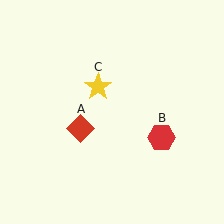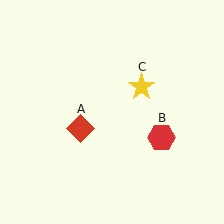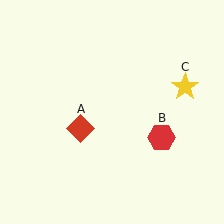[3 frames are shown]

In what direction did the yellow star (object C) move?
The yellow star (object C) moved right.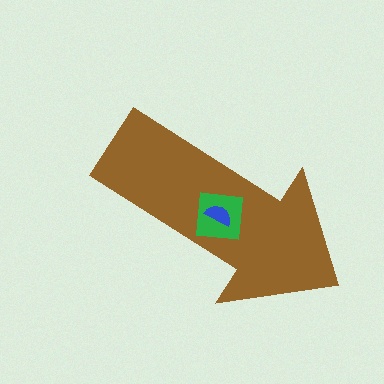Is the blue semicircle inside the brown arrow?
Yes.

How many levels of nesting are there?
3.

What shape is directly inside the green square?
The blue semicircle.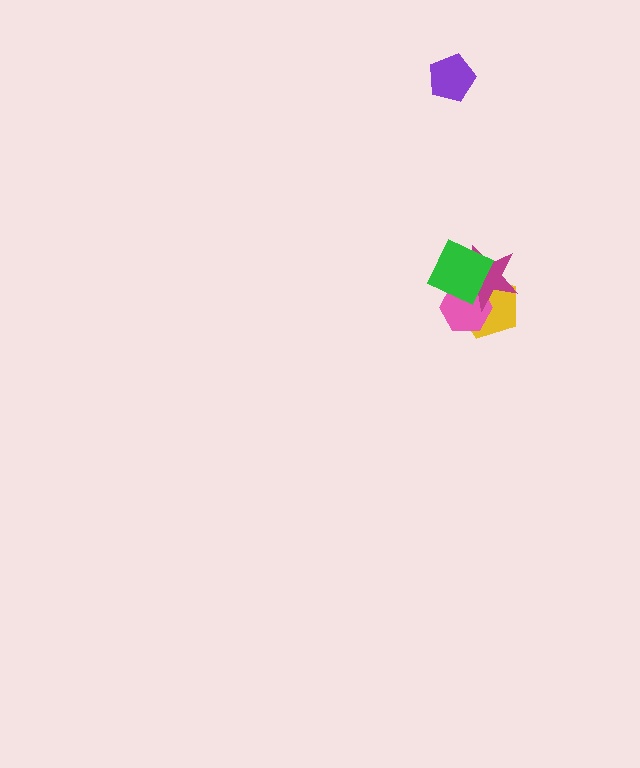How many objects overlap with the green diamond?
3 objects overlap with the green diamond.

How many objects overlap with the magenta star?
3 objects overlap with the magenta star.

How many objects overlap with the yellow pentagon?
3 objects overlap with the yellow pentagon.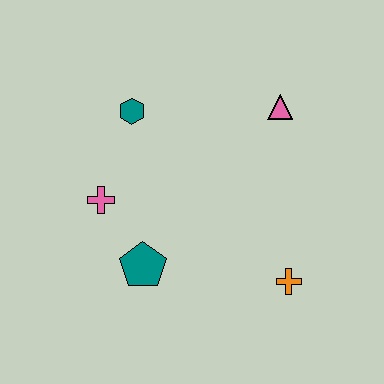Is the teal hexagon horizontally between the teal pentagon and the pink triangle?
No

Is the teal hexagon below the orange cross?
No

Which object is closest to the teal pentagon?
The pink cross is closest to the teal pentagon.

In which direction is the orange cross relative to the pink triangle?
The orange cross is below the pink triangle.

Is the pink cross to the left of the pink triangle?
Yes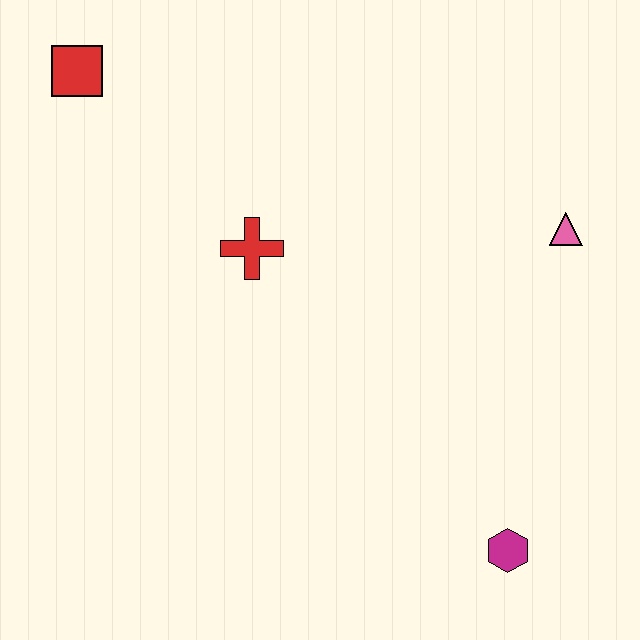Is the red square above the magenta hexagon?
Yes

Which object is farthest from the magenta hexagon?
The red square is farthest from the magenta hexagon.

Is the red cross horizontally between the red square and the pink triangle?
Yes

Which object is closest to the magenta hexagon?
The pink triangle is closest to the magenta hexagon.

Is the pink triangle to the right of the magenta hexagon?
Yes